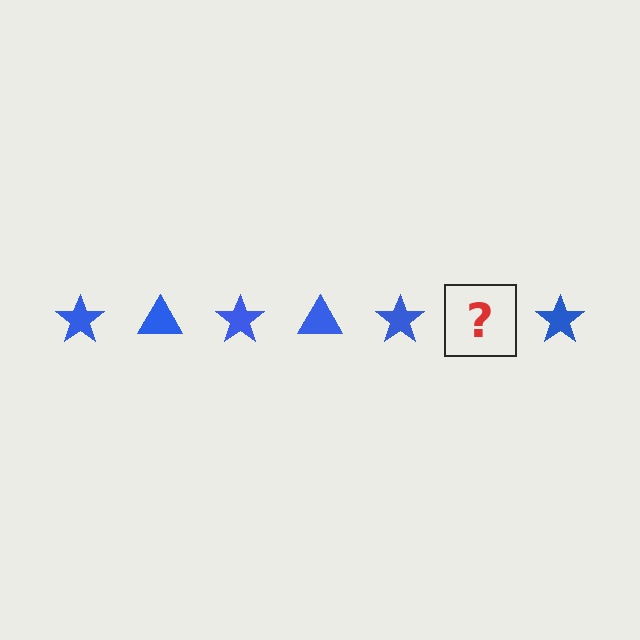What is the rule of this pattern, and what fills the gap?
The rule is that the pattern cycles through star, triangle shapes in blue. The gap should be filled with a blue triangle.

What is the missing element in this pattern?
The missing element is a blue triangle.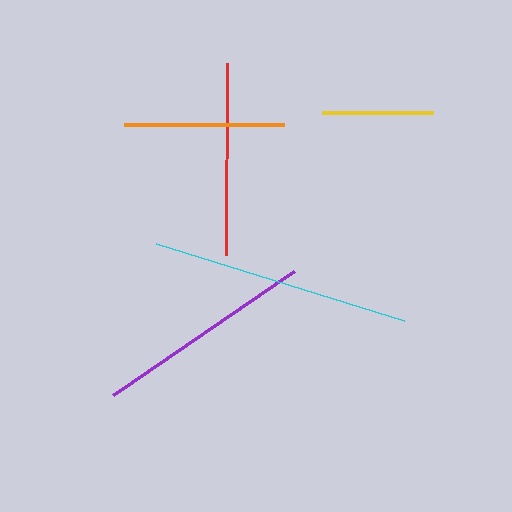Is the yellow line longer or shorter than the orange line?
The orange line is longer than the yellow line.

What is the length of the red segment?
The red segment is approximately 192 pixels long.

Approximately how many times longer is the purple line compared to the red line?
The purple line is approximately 1.1 times the length of the red line.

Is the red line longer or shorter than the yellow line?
The red line is longer than the yellow line.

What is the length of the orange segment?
The orange segment is approximately 160 pixels long.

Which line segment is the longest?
The cyan line is the longest at approximately 259 pixels.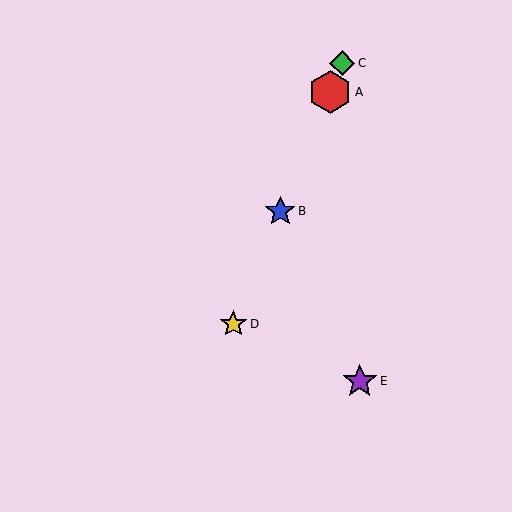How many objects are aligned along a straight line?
4 objects (A, B, C, D) are aligned along a straight line.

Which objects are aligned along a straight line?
Objects A, B, C, D are aligned along a straight line.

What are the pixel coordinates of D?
Object D is at (233, 324).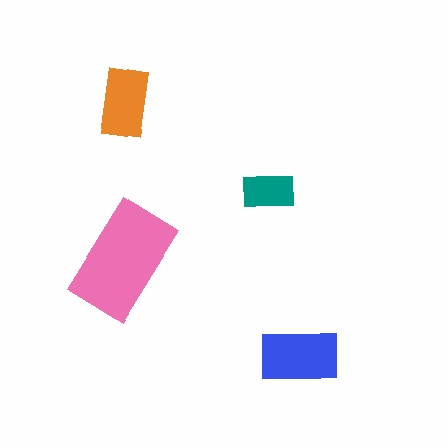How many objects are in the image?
There are 4 objects in the image.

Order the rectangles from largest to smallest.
the pink one, the blue one, the orange one, the teal one.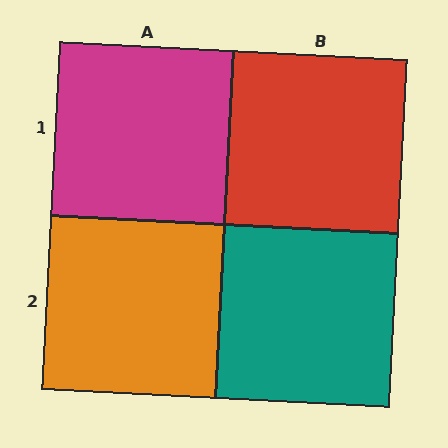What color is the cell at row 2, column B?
Teal.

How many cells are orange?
1 cell is orange.